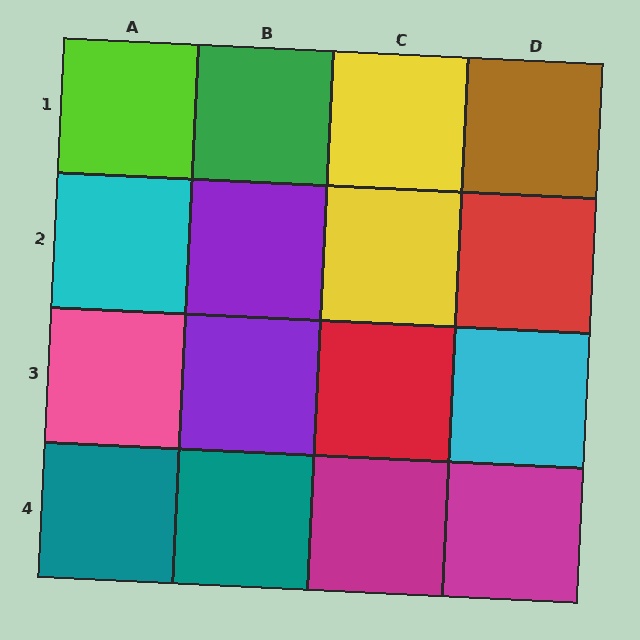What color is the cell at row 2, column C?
Yellow.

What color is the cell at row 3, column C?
Red.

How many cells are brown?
1 cell is brown.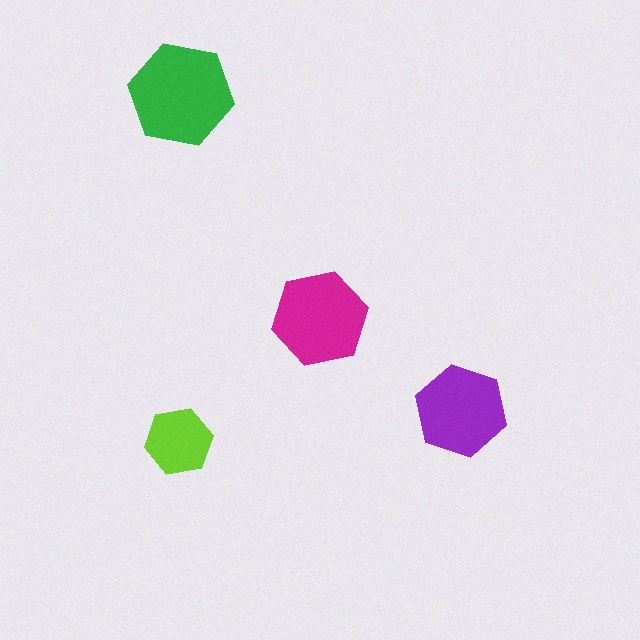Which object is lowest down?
The lime hexagon is bottommost.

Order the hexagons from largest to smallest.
the green one, the magenta one, the purple one, the lime one.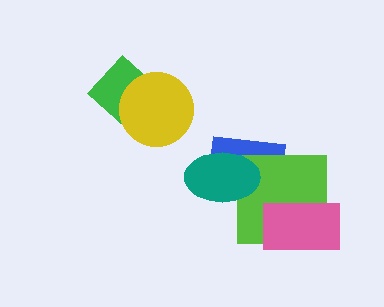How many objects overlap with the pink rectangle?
1 object overlaps with the pink rectangle.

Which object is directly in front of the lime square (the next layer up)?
The teal ellipse is directly in front of the lime square.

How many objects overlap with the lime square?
3 objects overlap with the lime square.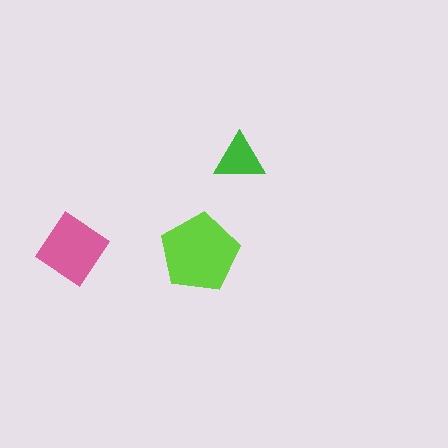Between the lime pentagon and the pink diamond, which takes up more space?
The lime pentagon.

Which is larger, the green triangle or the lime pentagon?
The lime pentagon.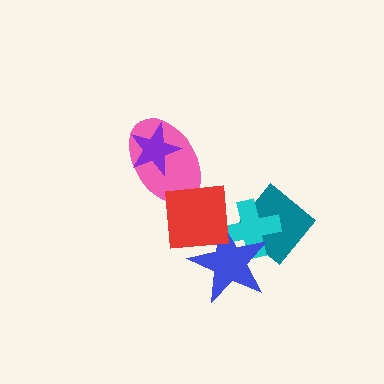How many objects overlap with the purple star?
1 object overlaps with the purple star.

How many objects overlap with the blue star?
3 objects overlap with the blue star.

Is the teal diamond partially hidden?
Yes, it is partially covered by another shape.